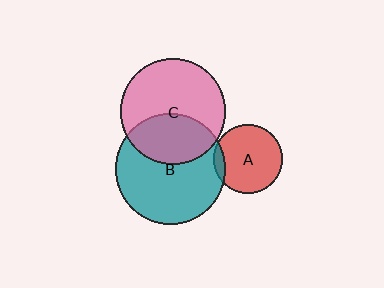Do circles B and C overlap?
Yes.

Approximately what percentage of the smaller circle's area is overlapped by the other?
Approximately 35%.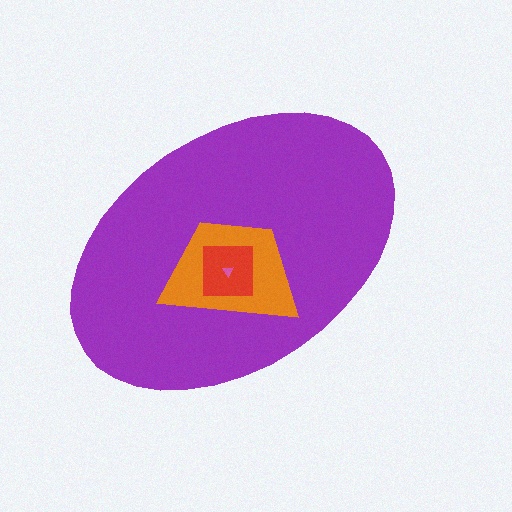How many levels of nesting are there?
4.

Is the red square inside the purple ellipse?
Yes.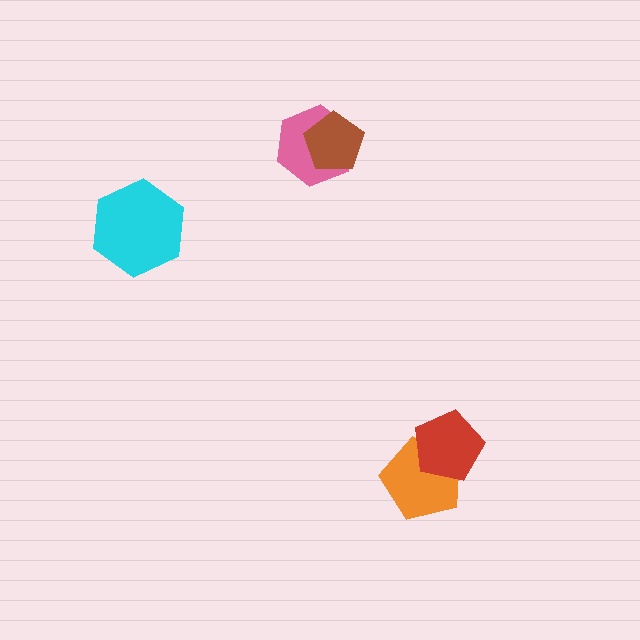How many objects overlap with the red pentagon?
1 object overlaps with the red pentagon.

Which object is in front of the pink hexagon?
The brown pentagon is in front of the pink hexagon.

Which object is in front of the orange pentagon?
The red pentagon is in front of the orange pentagon.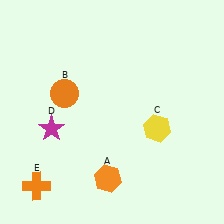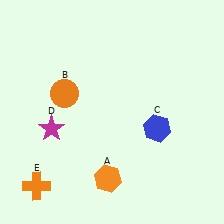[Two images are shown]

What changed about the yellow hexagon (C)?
In Image 1, C is yellow. In Image 2, it changed to blue.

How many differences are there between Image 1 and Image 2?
There is 1 difference between the two images.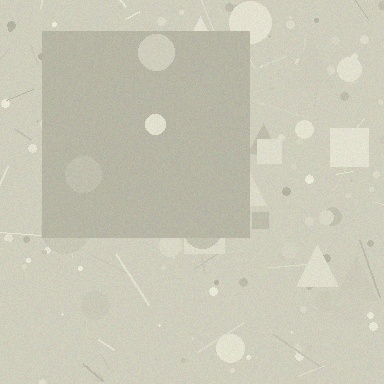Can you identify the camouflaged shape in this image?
The camouflaged shape is a square.